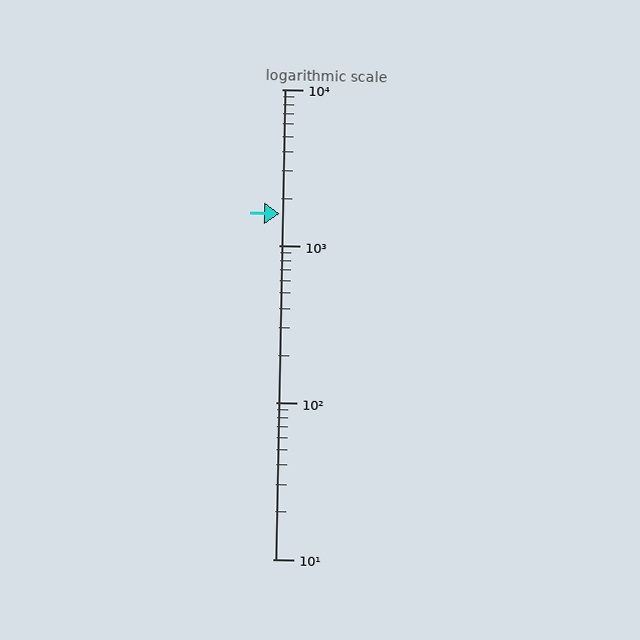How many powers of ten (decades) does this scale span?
The scale spans 3 decades, from 10 to 10000.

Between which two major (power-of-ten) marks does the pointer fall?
The pointer is between 1000 and 10000.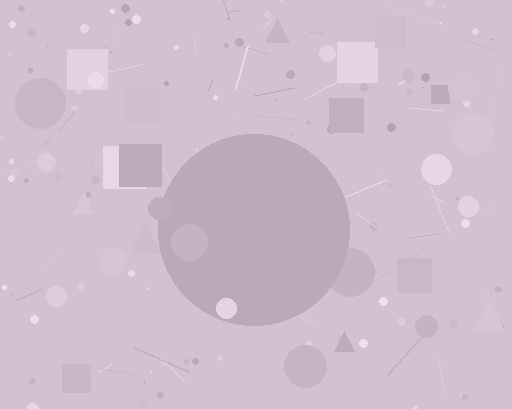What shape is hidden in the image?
A circle is hidden in the image.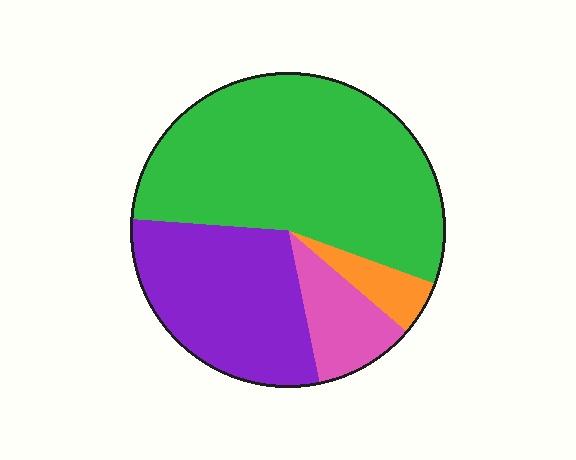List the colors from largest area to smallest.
From largest to smallest: green, purple, pink, orange.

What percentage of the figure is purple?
Purple covers around 30% of the figure.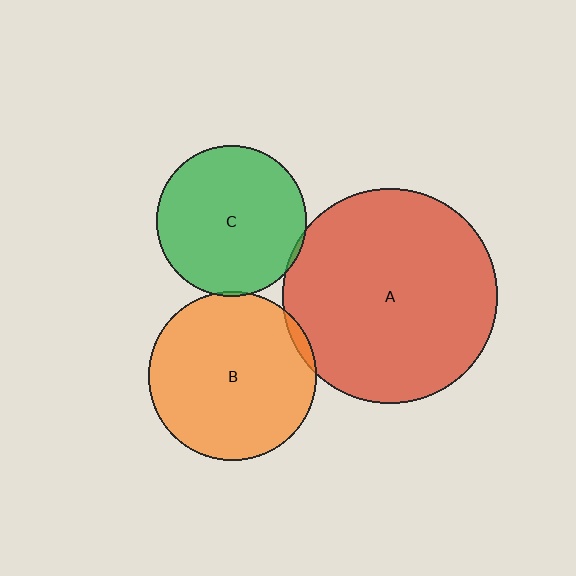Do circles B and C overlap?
Yes.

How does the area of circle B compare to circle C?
Approximately 1.3 times.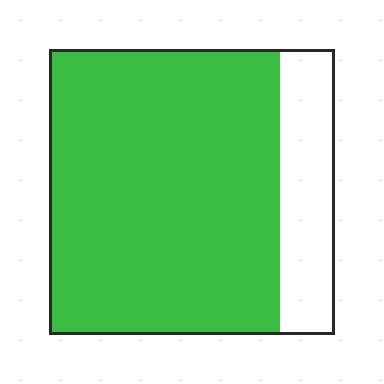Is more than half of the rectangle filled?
Yes.